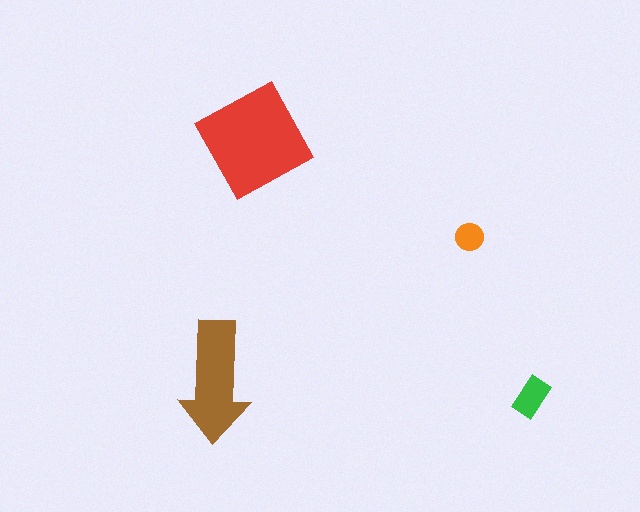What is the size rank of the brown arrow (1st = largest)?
2nd.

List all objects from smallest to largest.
The orange circle, the green rectangle, the brown arrow, the red diamond.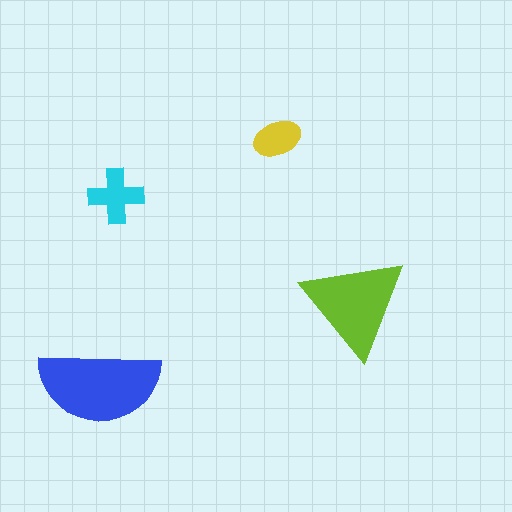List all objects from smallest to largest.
The yellow ellipse, the cyan cross, the lime triangle, the blue semicircle.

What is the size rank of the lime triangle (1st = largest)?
2nd.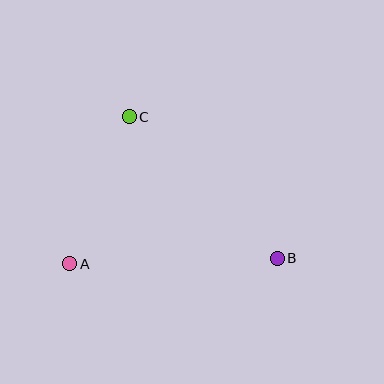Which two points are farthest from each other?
Points A and B are farthest from each other.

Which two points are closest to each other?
Points A and C are closest to each other.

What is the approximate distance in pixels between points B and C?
The distance between B and C is approximately 205 pixels.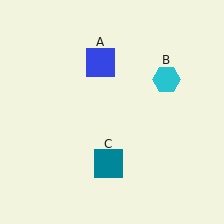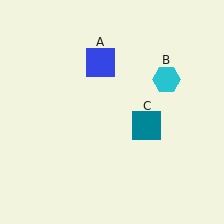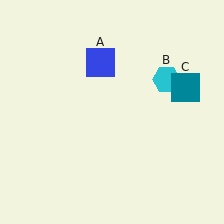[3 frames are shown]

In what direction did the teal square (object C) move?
The teal square (object C) moved up and to the right.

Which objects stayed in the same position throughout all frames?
Blue square (object A) and cyan hexagon (object B) remained stationary.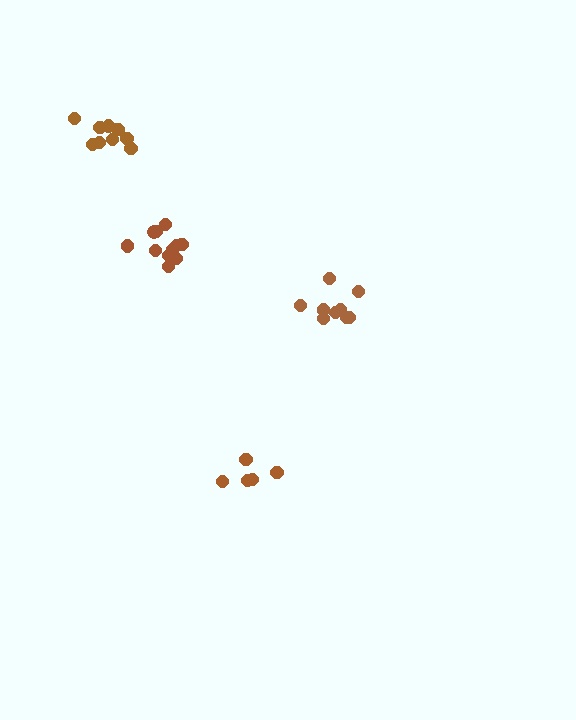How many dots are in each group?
Group 1: 9 dots, Group 2: 9 dots, Group 3: 11 dots, Group 4: 5 dots (34 total).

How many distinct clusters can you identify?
There are 4 distinct clusters.